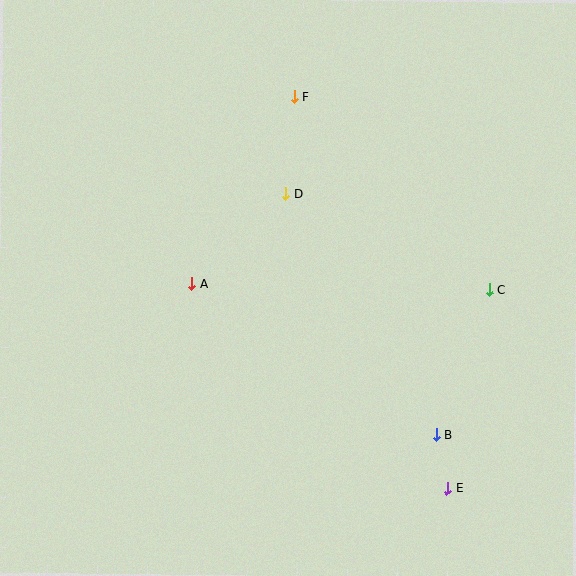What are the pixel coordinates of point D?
Point D is at (286, 194).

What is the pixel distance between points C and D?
The distance between C and D is 225 pixels.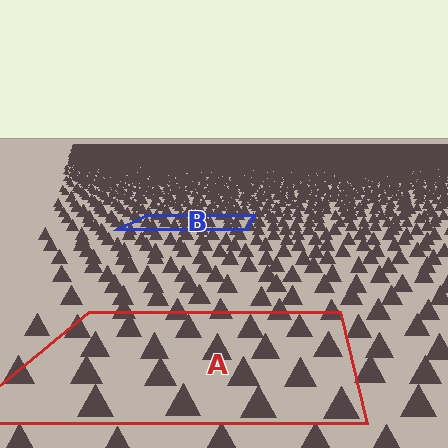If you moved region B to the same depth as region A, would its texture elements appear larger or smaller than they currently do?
They would appear larger. At a closer depth, the same texture elements are projected at a bigger on-screen size.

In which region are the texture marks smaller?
The texture marks are smaller in region B, because it is farther away.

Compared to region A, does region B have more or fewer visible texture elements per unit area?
Region B has more texture elements per unit area — they are packed more densely because it is farther away.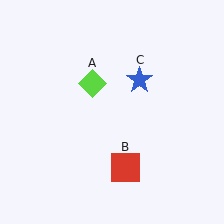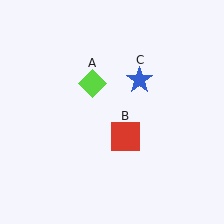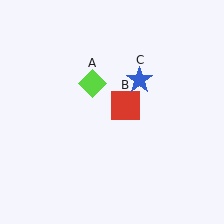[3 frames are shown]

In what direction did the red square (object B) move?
The red square (object B) moved up.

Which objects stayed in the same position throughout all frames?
Lime diamond (object A) and blue star (object C) remained stationary.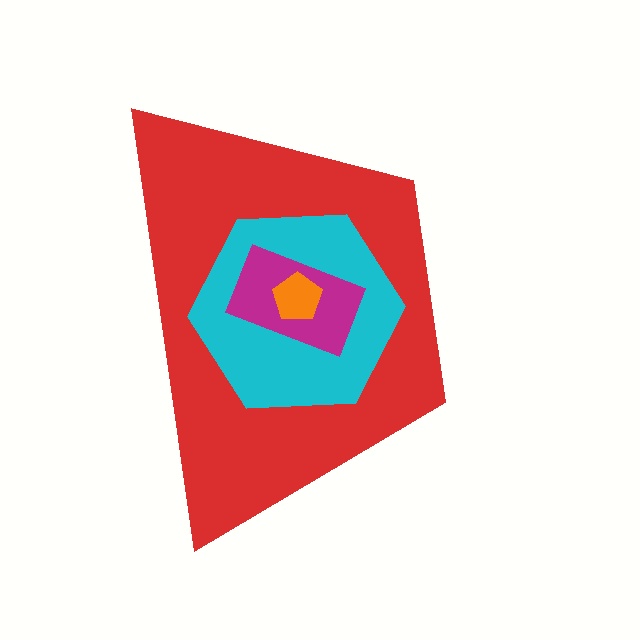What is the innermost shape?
The orange pentagon.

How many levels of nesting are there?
4.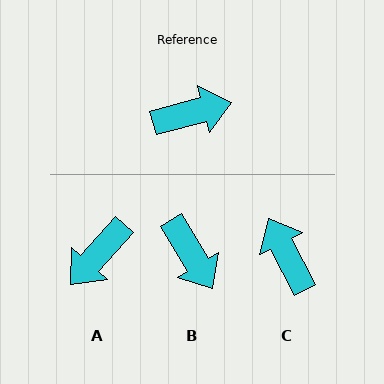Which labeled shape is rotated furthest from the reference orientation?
A, about 147 degrees away.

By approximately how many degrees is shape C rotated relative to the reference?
Approximately 102 degrees counter-clockwise.